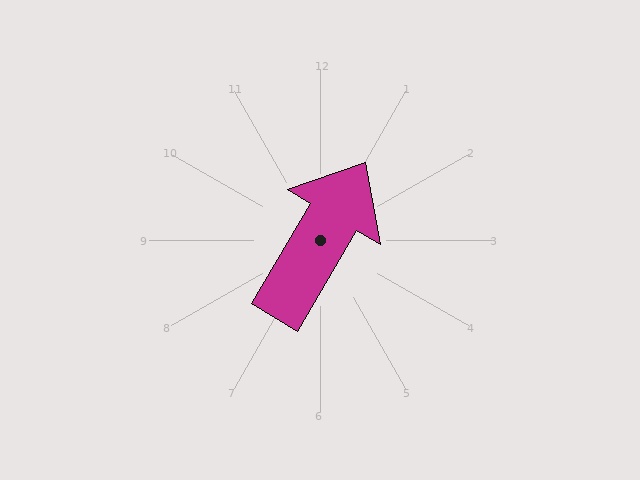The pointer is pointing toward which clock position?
Roughly 1 o'clock.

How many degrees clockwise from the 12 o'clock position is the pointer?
Approximately 31 degrees.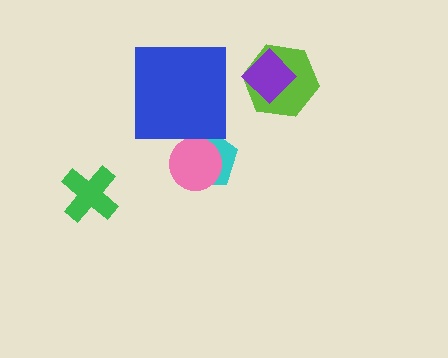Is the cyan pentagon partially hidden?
Yes, it is partially covered by another shape.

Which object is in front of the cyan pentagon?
The pink circle is in front of the cyan pentagon.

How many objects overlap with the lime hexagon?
1 object overlaps with the lime hexagon.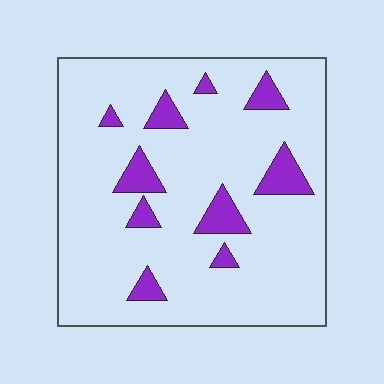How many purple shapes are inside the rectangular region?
10.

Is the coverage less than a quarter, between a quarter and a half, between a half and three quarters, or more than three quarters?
Less than a quarter.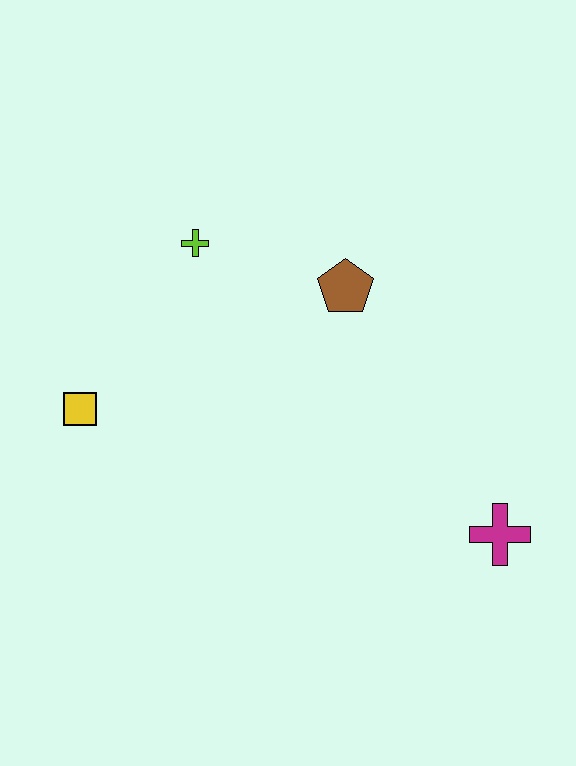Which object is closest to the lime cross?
The brown pentagon is closest to the lime cross.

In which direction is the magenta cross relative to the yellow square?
The magenta cross is to the right of the yellow square.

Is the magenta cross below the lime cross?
Yes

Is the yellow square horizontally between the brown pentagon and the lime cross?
No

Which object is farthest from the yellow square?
The magenta cross is farthest from the yellow square.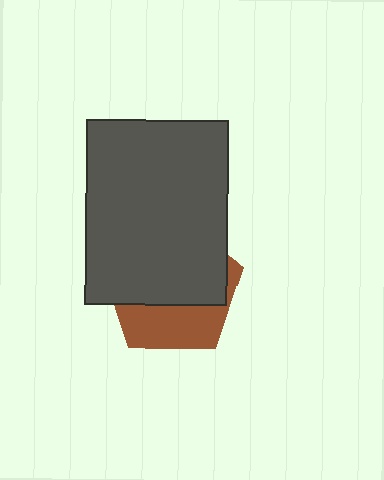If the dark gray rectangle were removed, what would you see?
You would see the complete brown pentagon.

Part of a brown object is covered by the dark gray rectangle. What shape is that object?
It is a pentagon.